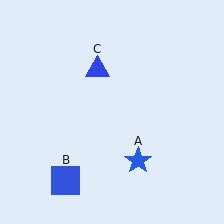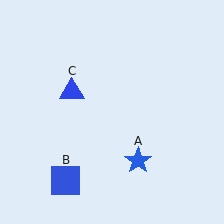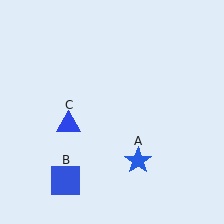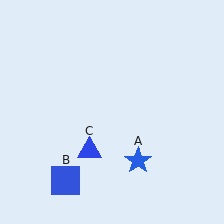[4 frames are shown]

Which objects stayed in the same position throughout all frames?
Blue star (object A) and blue square (object B) remained stationary.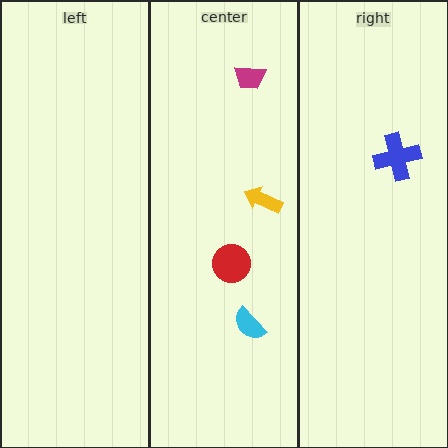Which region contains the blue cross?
The right region.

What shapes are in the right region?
The blue cross.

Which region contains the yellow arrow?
The center region.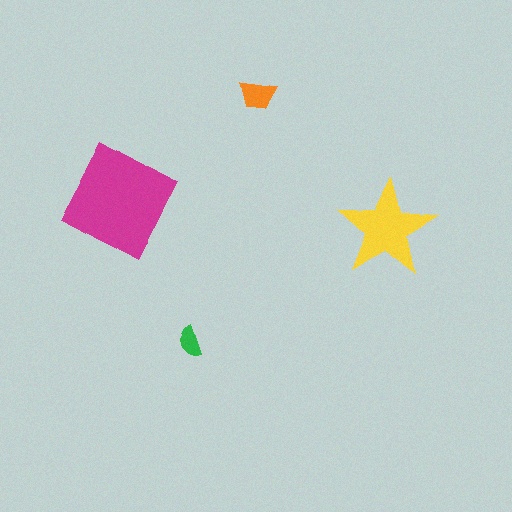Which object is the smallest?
The green semicircle.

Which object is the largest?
The magenta square.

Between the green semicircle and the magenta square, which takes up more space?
The magenta square.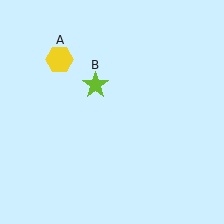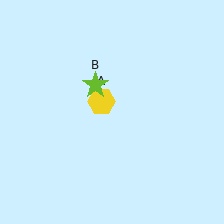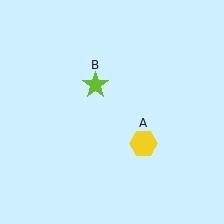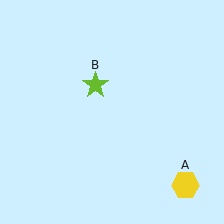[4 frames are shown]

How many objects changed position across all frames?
1 object changed position: yellow hexagon (object A).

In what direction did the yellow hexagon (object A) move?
The yellow hexagon (object A) moved down and to the right.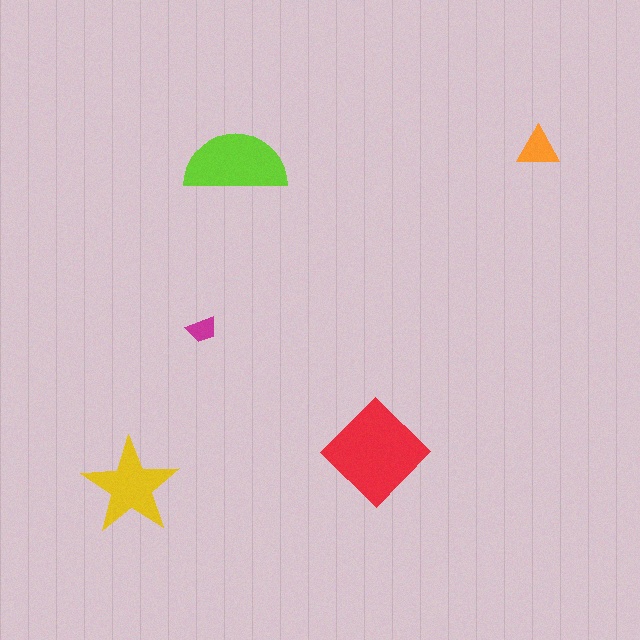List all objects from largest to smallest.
The red diamond, the lime semicircle, the yellow star, the orange triangle, the magenta trapezoid.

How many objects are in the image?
There are 5 objects in the image.